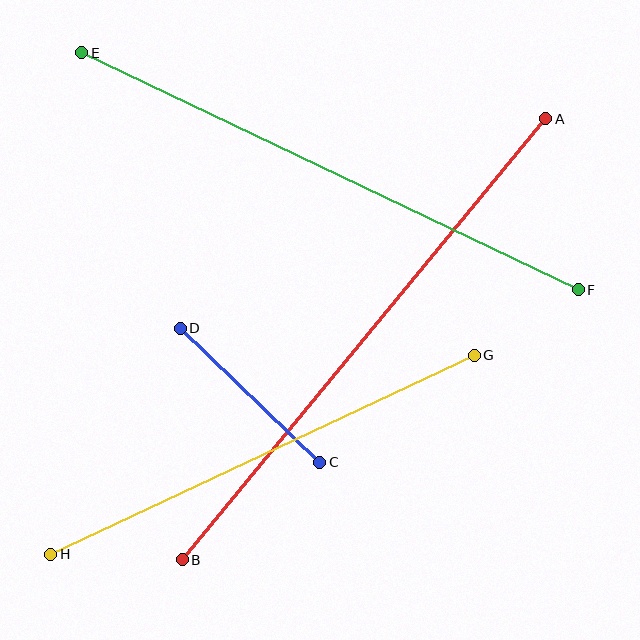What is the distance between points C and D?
The distance is approximately 194 pixels.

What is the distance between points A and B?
The distance is approximately 572 pixels.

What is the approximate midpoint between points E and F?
The midpoint is at approximately (330, 171) pixels.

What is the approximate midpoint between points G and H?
The midpoint is at approximately (262, 455) pixels.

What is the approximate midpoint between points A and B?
The midpoint is at approximately (364, 339) pixels.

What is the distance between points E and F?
The distance is approximately 550 pixels.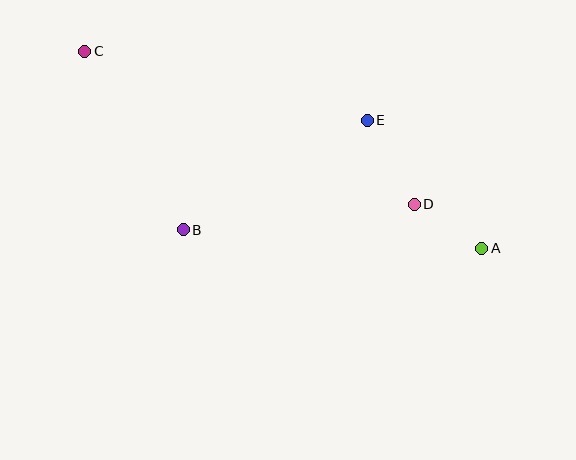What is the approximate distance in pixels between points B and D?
The distance between B and D is approximately 233 pixels.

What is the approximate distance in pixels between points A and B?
The distance between A and B is approximately 299 pixels.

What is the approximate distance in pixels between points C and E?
The distance between C and E is approximately 291 pixels.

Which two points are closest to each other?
Points A and D are closest to each other.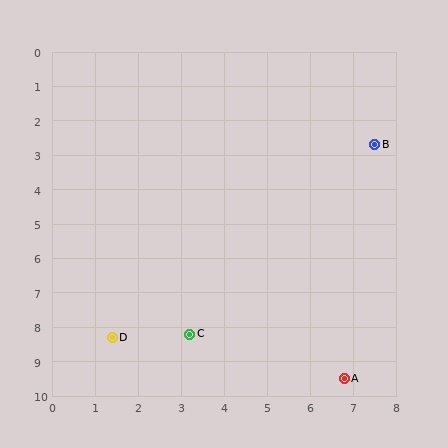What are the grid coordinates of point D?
Point D is at approximately (1.4, 8.3).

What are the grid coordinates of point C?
Point C is at approximately (3.2, 8.2).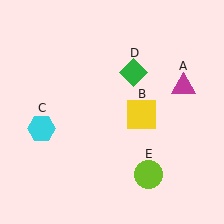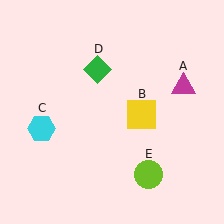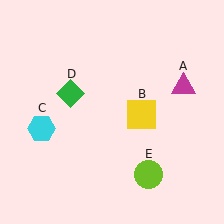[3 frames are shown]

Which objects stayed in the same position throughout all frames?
Magenta triangle (object A) and yellow square (object B) and cyan hexagon (object C) and lime circle (object E) remained stationary.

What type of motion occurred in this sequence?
The green diamond (object D) rotated counterclockwise around the center of the scene.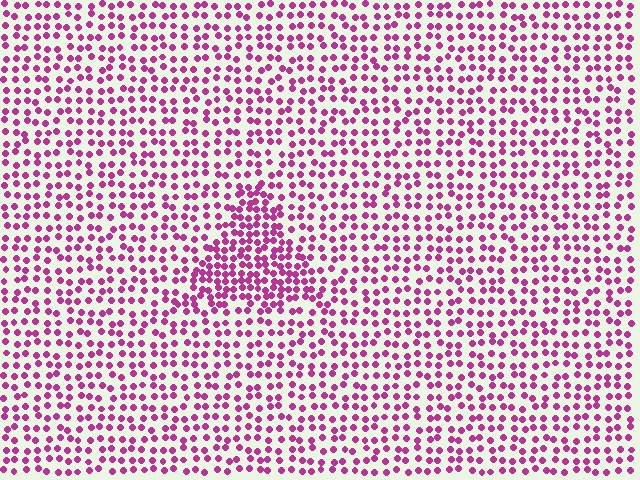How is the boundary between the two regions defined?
The boundary is defined by a change in element density (approximately 1.8x ratio). All elements are the same color, size, and shape.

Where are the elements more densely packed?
The elements are more densely packed inside the triangle boundary.